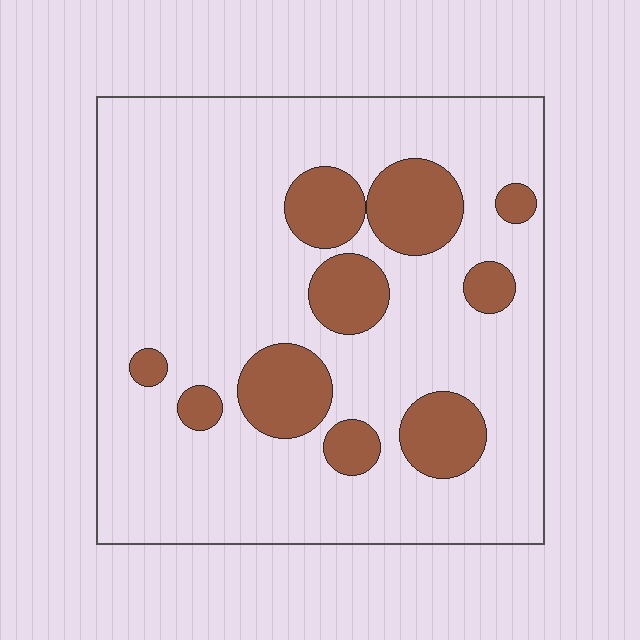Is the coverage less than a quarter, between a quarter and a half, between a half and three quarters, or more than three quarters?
Less than a quarter.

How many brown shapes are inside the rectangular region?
10.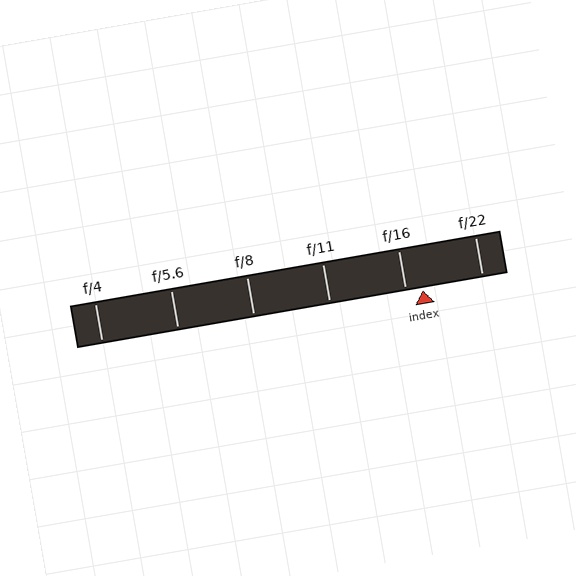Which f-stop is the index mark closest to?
The index mark is closest to f/16.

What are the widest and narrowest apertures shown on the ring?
The widest aperture shown is f/4 and the narrowest is f/22.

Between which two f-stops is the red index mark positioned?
The index mark is between f/16 and f/22.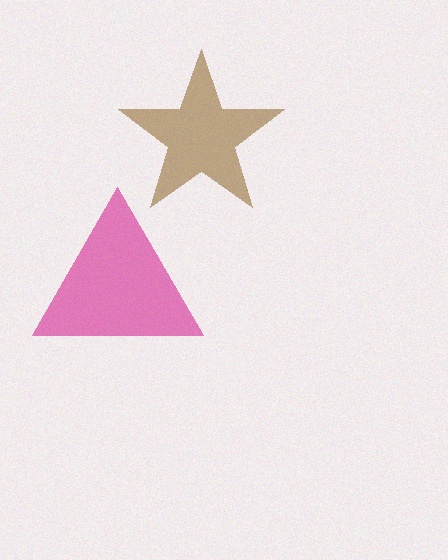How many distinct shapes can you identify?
There are 2 distinct shapes: a magenta triangle, a brown star.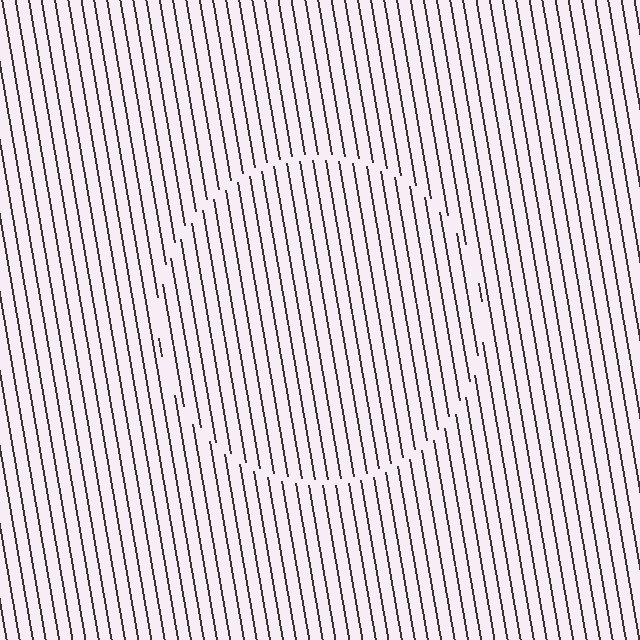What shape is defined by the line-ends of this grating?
An illusory circle. The interior of the shape contains the same grating, shifted by half a period — the contour is defined by the phase discontinuity where line-ends from the inner and outer gratings abut.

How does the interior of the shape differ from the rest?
The interior of the shape contains the same grating, shifted by half a period — the contour is defined by the phase discontinuity where line-ends from the inner and outer gratings abut.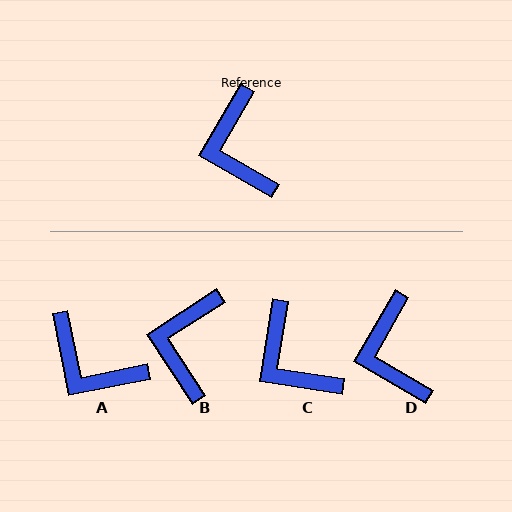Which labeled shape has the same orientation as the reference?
D.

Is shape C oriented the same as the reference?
No, it is off by about 21 degrees.